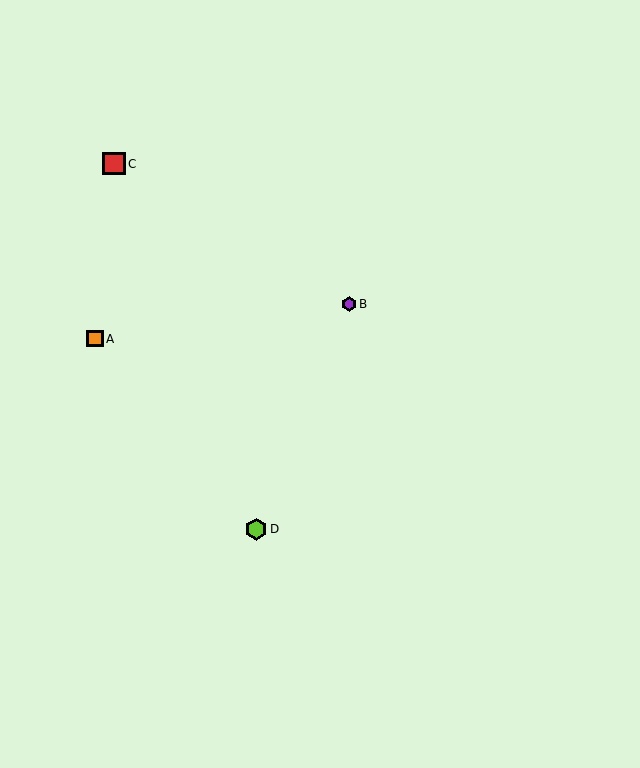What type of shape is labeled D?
Shape D is a lime hexagon.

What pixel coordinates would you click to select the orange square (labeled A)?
Click at (95, 339) to select the orange square A.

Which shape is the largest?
The red square (labeled C) is the largest.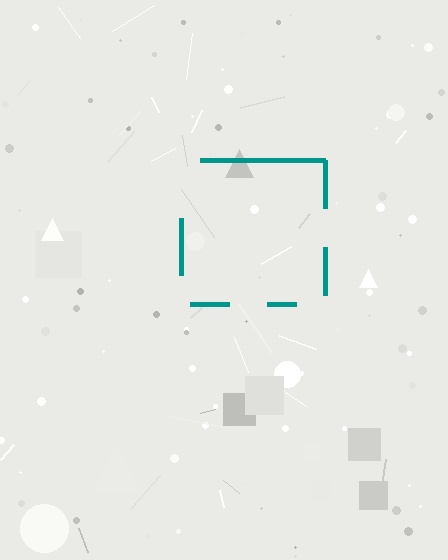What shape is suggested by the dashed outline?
The dashed outline suggests a square.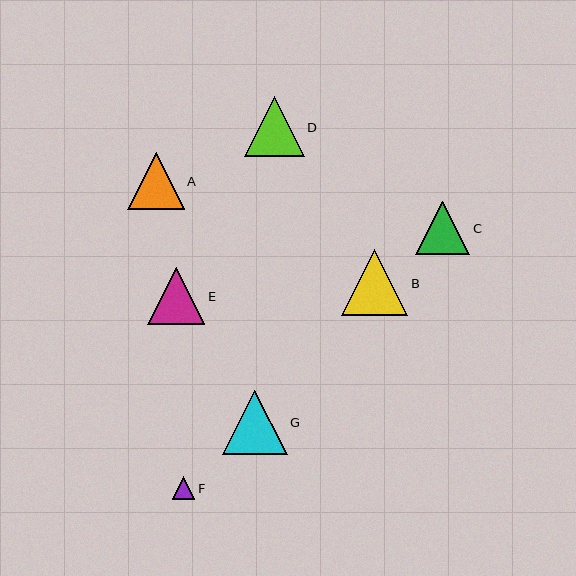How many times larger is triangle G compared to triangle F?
Triangle G is approximately 2.9 times the size of triangle F.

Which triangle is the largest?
Triangle B is the largest with a size of approximately 66 pixels.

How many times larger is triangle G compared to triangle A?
Triangle G is approximately 1.1 times the size of triangle A.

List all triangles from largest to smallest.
From largest to smallest: B, G, D, E, A, C, F.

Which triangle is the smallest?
Triangle F is the smallest with a size of approximately 22 pixels.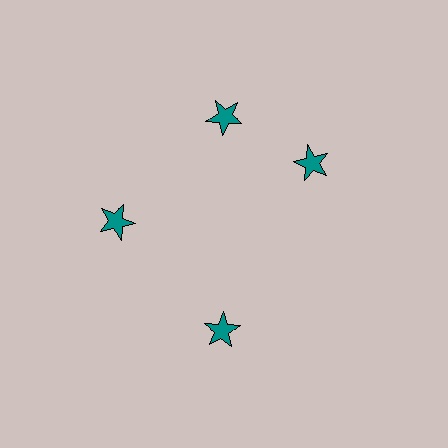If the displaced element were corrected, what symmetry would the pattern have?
It would have 4-fold rotational symmetry — the pattern would map onto itself every 90 degrees.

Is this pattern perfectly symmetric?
No. The 4 teal stars are arranged in a ring, but one element near the 3 o'clock position is rotated out of alignment along the ring, breaking the 4-fold rotational symmetry.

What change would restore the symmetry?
The symmetry would be restored by rotating it back into even spacing with its neighbors so that all 4 stars sit at equal angles and equal distance from the center.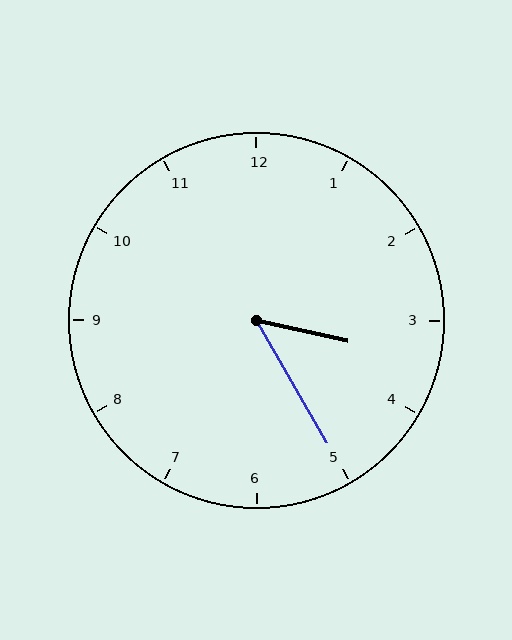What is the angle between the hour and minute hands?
Approximately 48 degrees.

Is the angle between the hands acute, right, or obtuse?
It is acute.